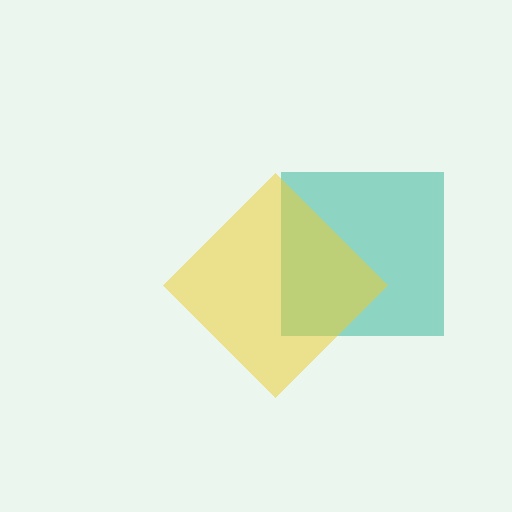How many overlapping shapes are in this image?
There are 2 overlapping shapes in the image.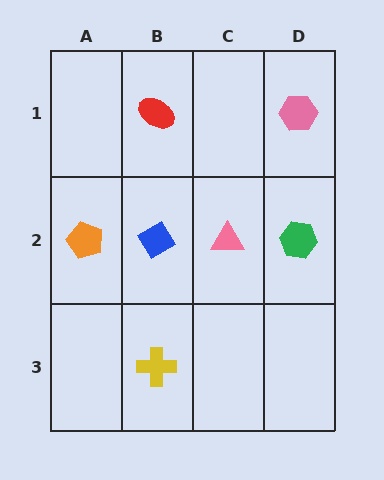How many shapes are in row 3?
1 shape.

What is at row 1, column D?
A pink hexagon.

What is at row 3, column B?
A yellow cross.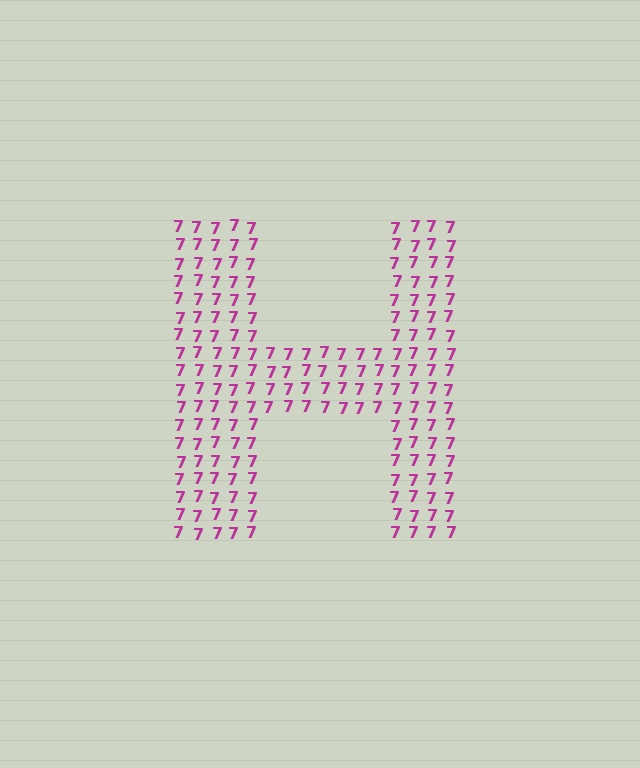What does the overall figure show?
The overall figure shows the letter H.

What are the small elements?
The small elements are digit 7's.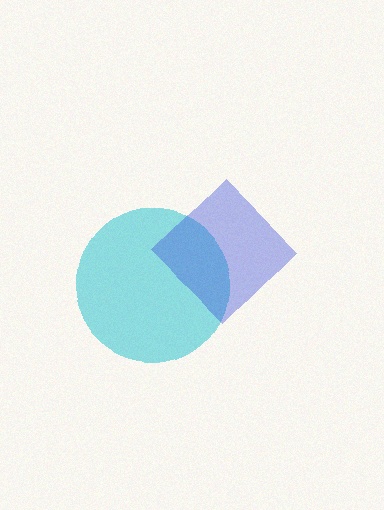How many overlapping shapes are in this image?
There are 2 overlapping shapes in the image.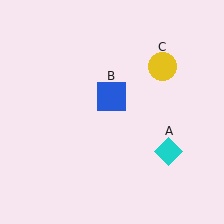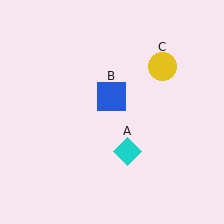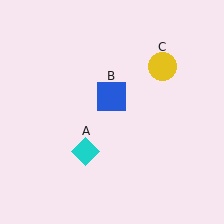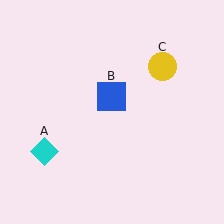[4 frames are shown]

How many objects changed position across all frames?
1 object changed position: cyan diamond (object A).